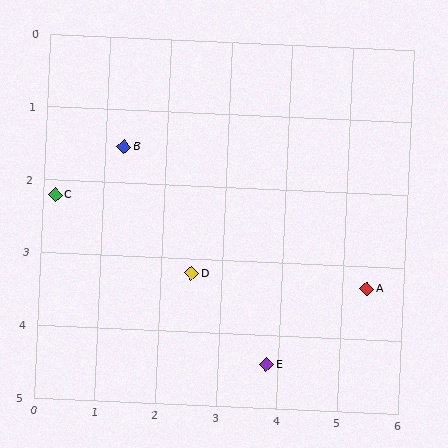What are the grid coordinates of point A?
Point A is at approximately (5.4, 3.3).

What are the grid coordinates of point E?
Point E is at approximately (3.8, 4.4).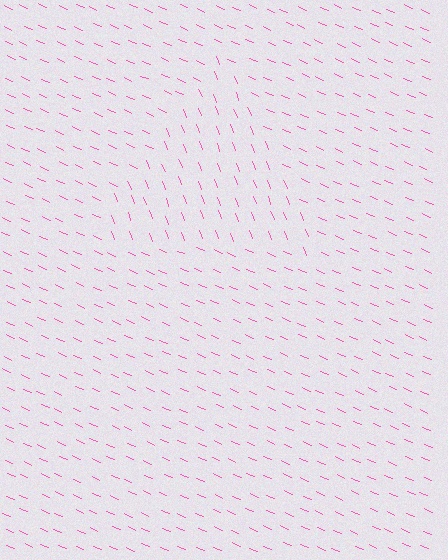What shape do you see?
I see a triangle.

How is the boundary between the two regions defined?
The boundary is defined purely by a change in line orientation (approximately 45 degrees difference). All lines are the same color and thickness.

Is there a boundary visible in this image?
Yes, there is a texture boundary formed by a change in line orientation.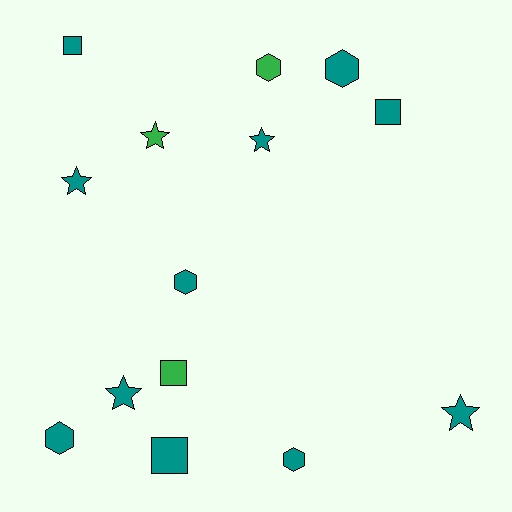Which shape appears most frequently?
Hexagon, with 5 objects.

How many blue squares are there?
There are no blue squares.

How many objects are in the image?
There are 14 objects.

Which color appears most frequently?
Teal, with 11 objects.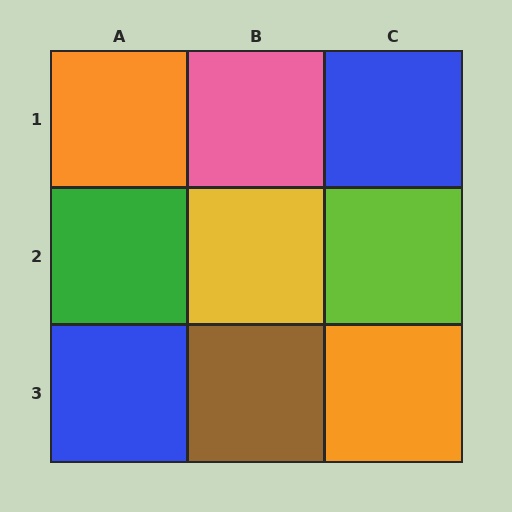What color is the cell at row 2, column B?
Yellow.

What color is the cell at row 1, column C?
Blue.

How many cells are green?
1 cell is green.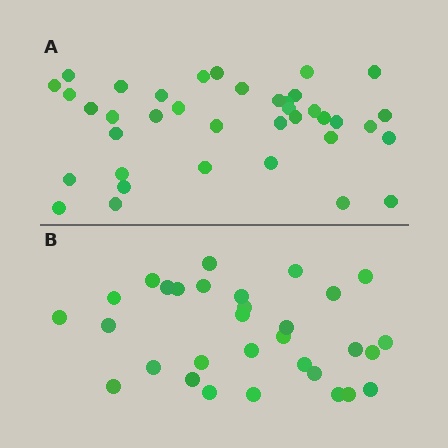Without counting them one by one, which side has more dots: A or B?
Region A (the top region) has more dots.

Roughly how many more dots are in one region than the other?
Region A has roughly 8 or so more dots than region B.